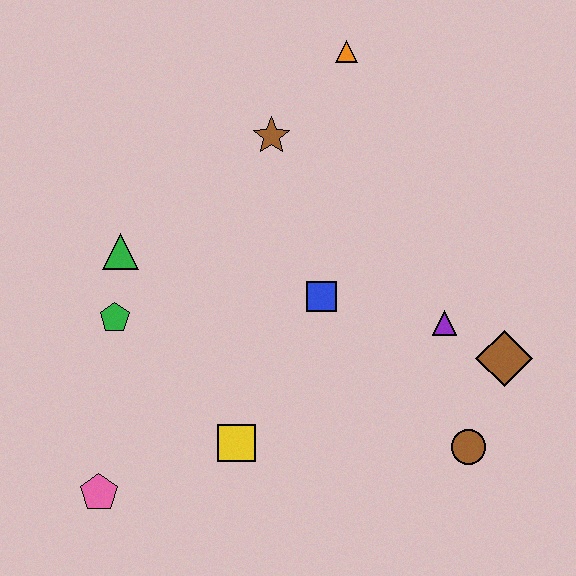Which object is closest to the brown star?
The orange triangle is closest to the brown star.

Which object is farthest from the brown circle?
The orange triangle is farthest from the brown circle.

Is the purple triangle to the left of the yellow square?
No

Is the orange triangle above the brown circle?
Yes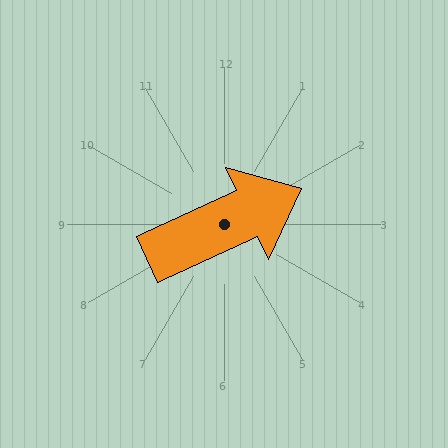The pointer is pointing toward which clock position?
Roughly 2 o'clock.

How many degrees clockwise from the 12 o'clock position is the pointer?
Approximately 65 degrees.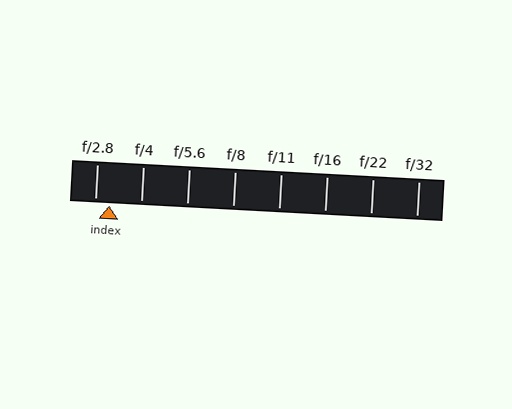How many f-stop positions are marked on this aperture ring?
There are 8 f-stop positions marked.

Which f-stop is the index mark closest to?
The index mark is closest to f/2.8.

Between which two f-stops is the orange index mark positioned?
The index mark is between f/2.8 and f/4.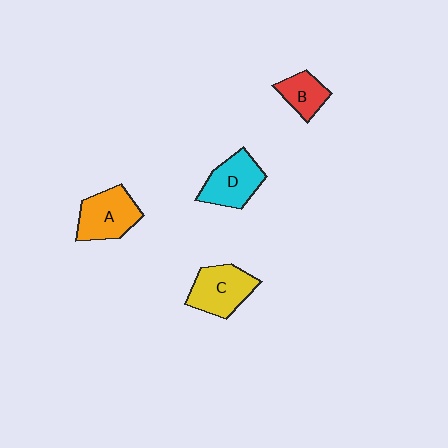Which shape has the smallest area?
Shape B (red).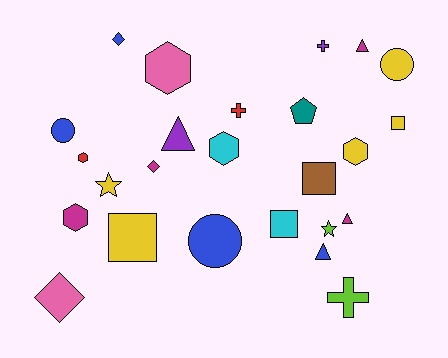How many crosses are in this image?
There are 3 crosses.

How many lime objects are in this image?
There are 2 lime objects.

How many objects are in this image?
There are 25 objects.